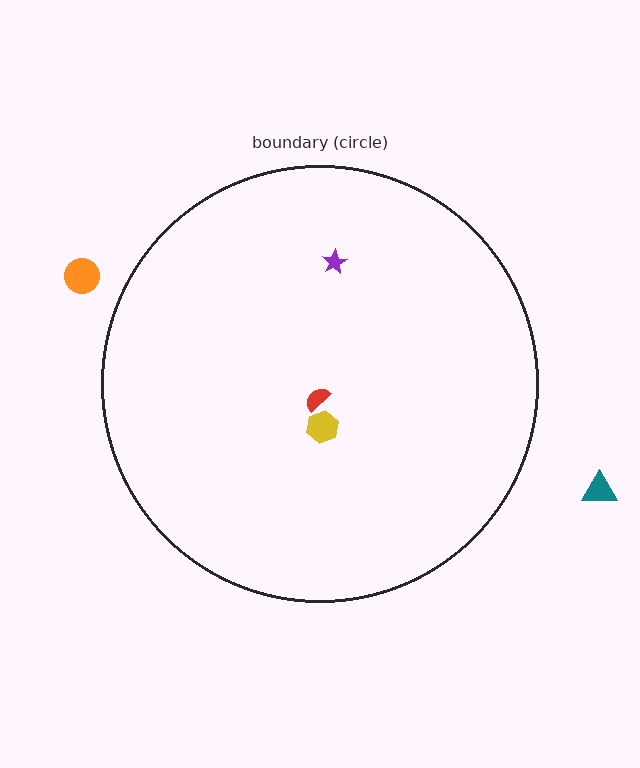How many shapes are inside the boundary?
3 inside, 2 outside.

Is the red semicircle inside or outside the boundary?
Inside.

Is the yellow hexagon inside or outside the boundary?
Inside.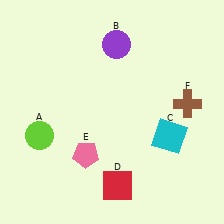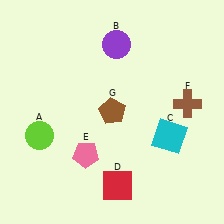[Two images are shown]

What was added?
A brown pentagon (G) was added in Image 2.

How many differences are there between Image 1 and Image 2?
There is 1 difference between the two images.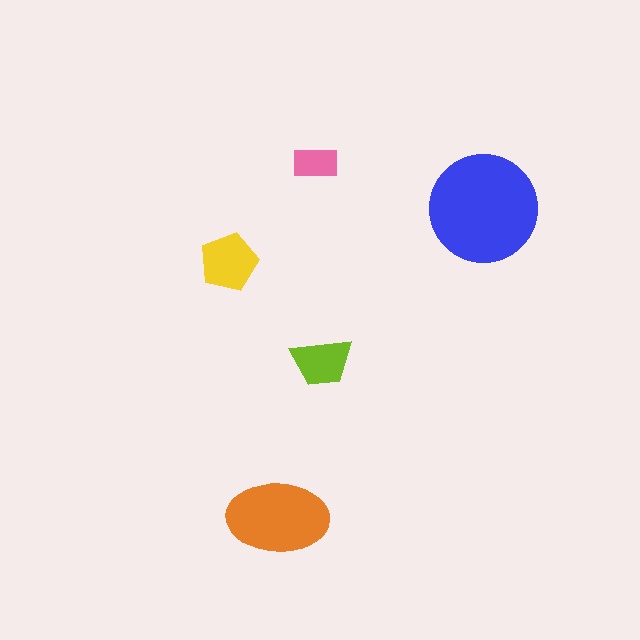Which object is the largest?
The blue circle.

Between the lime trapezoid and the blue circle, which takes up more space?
The blue circle.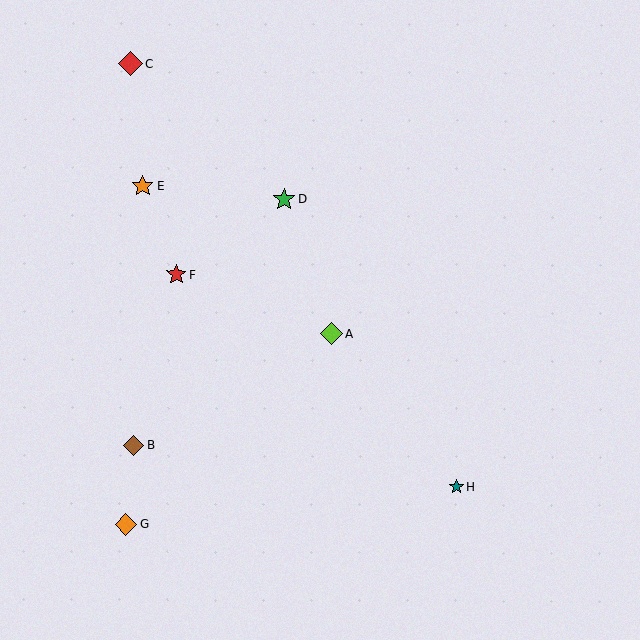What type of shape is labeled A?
Shape A is a lime diamond.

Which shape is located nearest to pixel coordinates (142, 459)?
The brown diamond (labeled B) at (133, 446) is nearest to that location.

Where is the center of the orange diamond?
The center of the orange diamond is at (126, 525).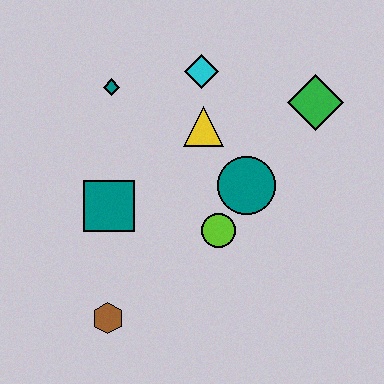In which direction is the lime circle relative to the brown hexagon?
The lime circle is to the right of the brown hexagon.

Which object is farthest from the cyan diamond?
The brown hexagon is farthest from the cyan diamond.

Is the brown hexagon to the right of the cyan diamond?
No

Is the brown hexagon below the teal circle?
Yes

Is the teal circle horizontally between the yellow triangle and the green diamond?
Yes